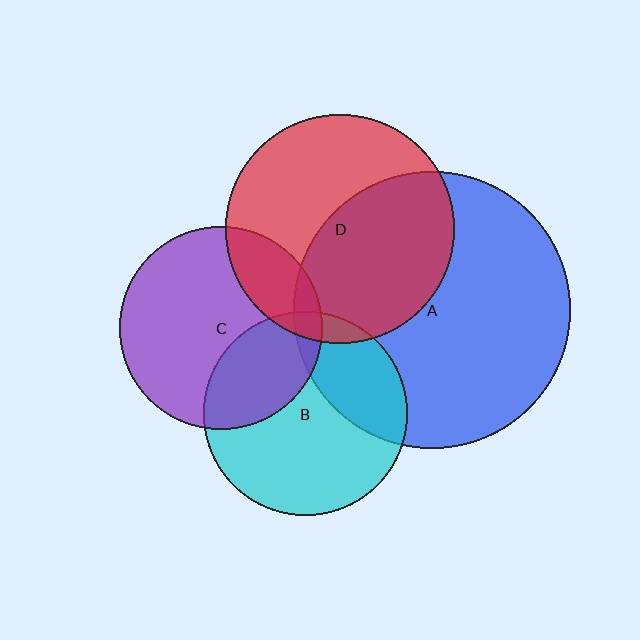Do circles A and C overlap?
Yes.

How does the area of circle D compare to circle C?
Approximately 1.3 times.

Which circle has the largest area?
Circle A (blue).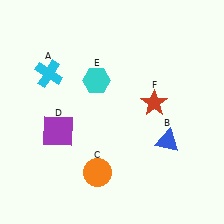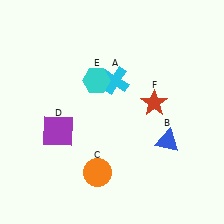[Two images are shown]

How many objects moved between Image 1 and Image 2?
1 object moved between the two images.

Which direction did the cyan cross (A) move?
The cyan cross (A) moved right.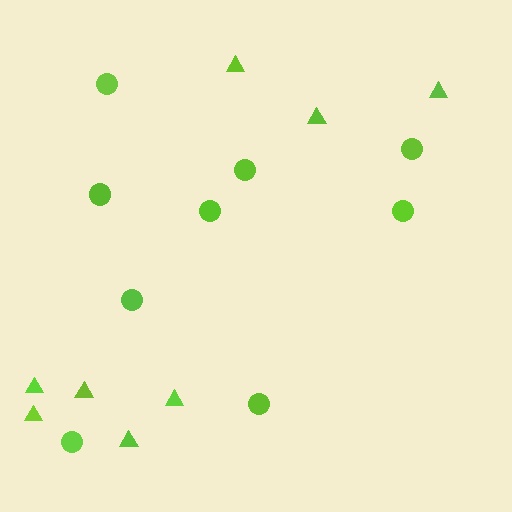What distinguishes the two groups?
There are 2 groups: one group of triangles (8) and one group of circles (9).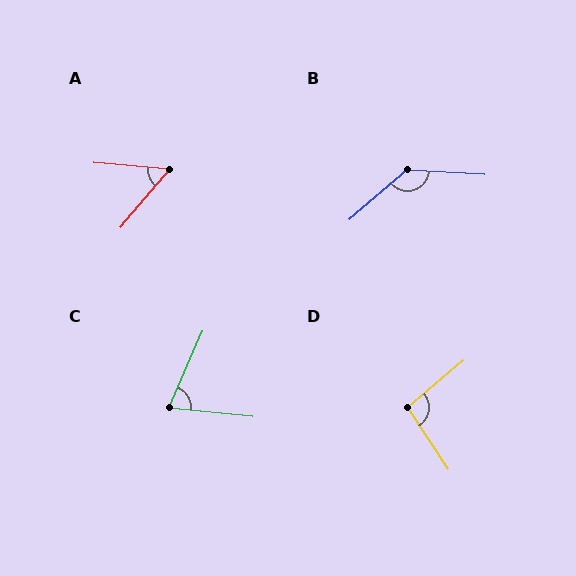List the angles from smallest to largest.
A (55°), C (72°), D (97°), B (135°).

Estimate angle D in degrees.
Approximately 97 degrees.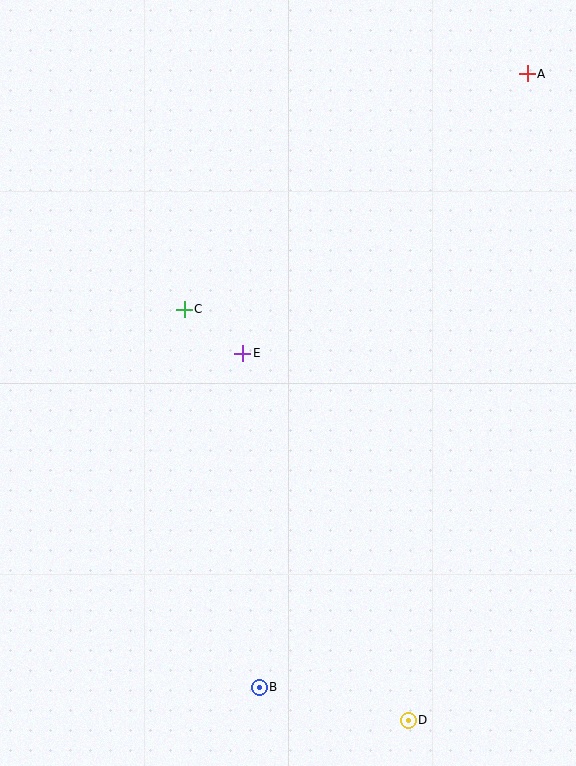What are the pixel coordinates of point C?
Point C is at (184, 309).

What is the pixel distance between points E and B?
The distance between E and B is 334 pixels.